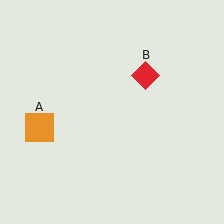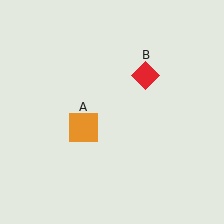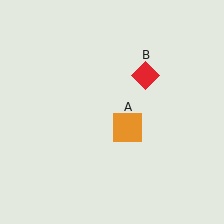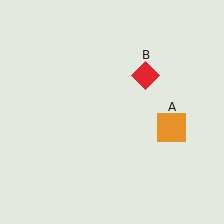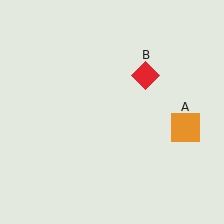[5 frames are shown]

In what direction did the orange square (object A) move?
The orange square (object A) moved right.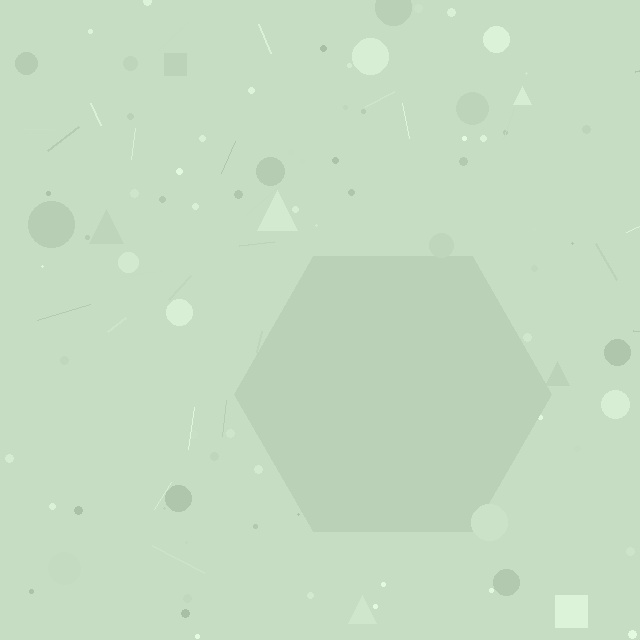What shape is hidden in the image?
A hexagon is hidden in the image.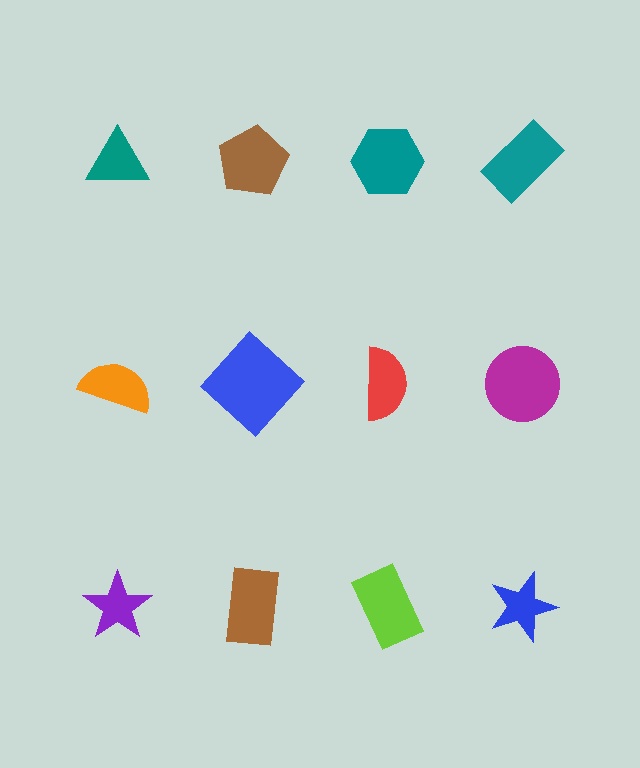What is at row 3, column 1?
A purple star.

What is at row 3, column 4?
A blue star.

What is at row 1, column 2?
A brown pentagon.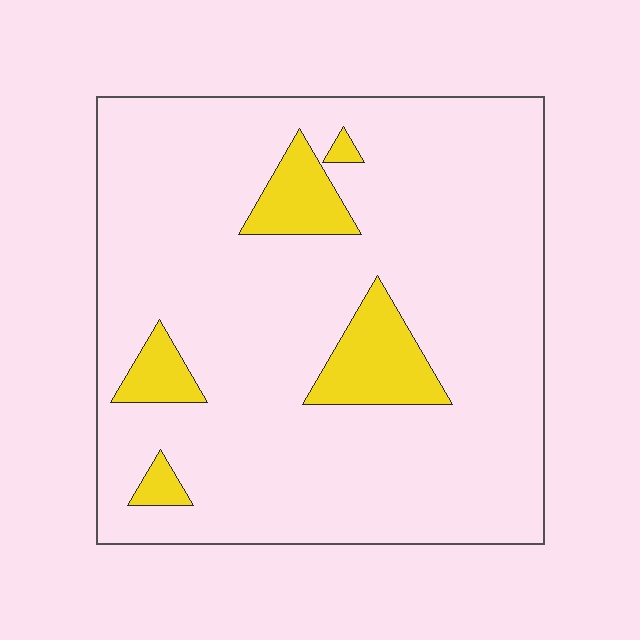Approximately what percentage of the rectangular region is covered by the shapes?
Approximately 10%.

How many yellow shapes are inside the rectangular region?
5.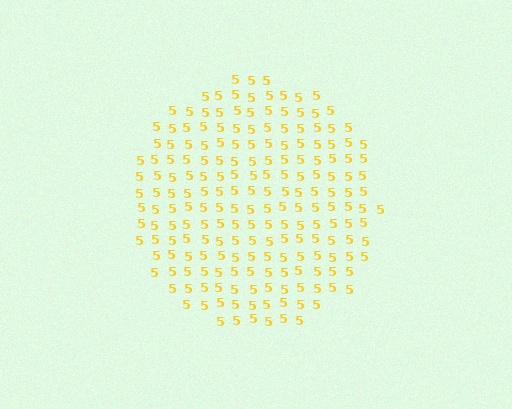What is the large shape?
The large shape is a circle.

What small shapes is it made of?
It is made of small digit 5's.